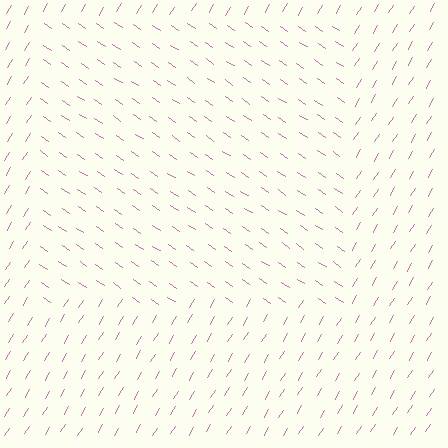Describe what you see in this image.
The image is filled with small pink line segments. A rectangle region in the image has lines oriented differently from the surrounding lines, creating a visible texture boundary.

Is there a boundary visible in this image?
Yes, there is a texture boundary formed by a change in line orientation.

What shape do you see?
I see a rectangle.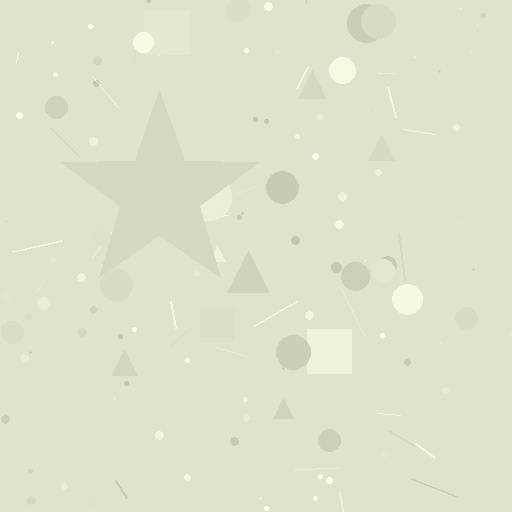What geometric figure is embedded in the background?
A star is embedded in the background.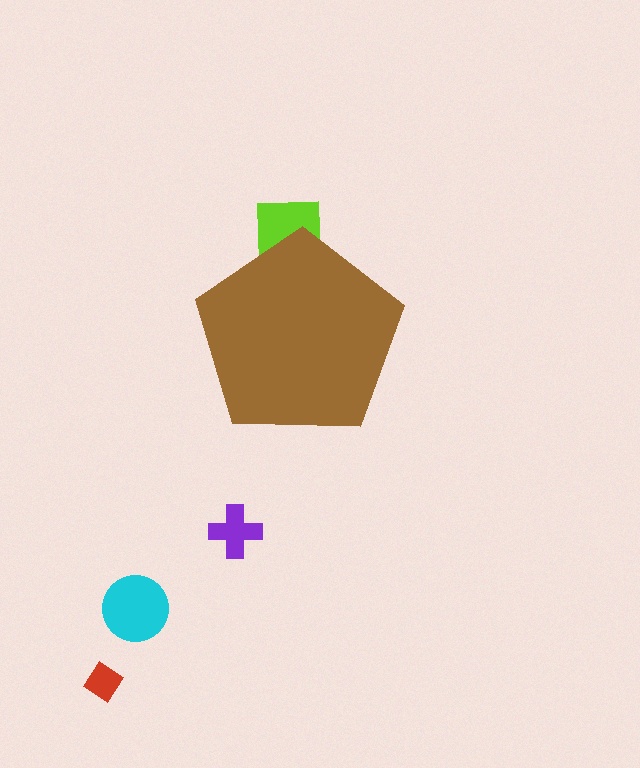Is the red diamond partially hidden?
No, the red diamond is fully visible.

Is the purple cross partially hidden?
No, the purple cross is fully visible.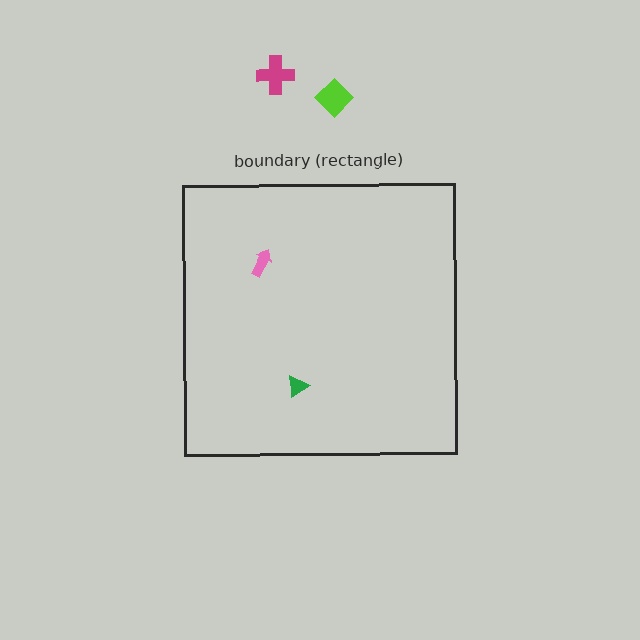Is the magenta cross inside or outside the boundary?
Outside.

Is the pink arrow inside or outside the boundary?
Inside.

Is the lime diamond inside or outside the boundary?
Outside.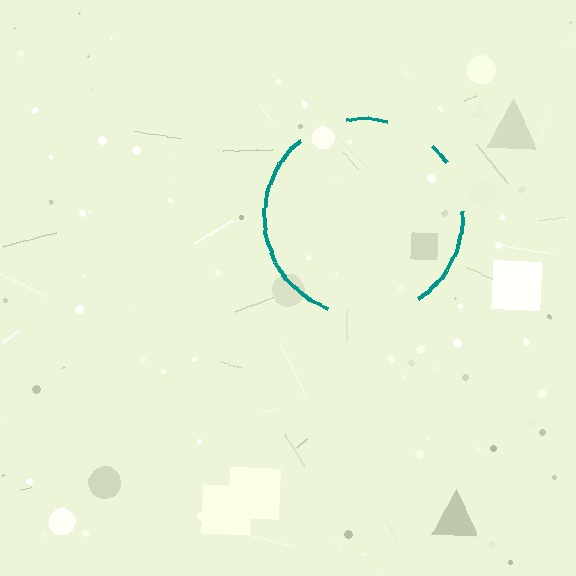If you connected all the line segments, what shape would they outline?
They would outline a circle.